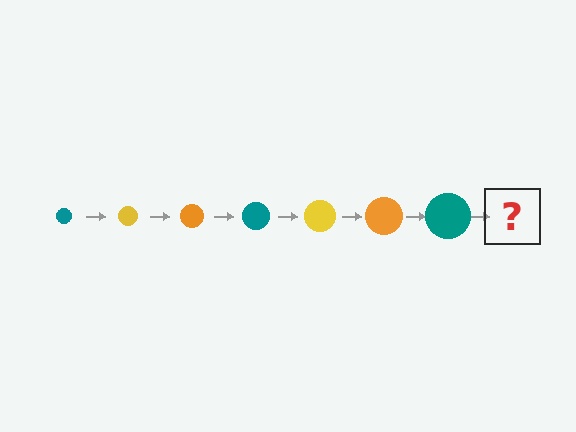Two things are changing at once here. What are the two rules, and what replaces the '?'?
The two rules are that the circle grows larger each step and the color cycles through teal, yellow, and orange. The '?' should be a yellow circle, larger than the previous one.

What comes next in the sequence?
The next element should be a yellow circle, larger than the previous one.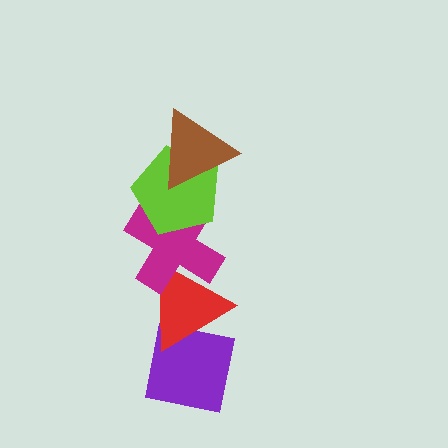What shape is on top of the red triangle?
The magenta cross is on top of the red triangle.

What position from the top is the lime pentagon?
The lime pentagon is 2nd from the top.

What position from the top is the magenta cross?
The magenta cross is 3rd from the top.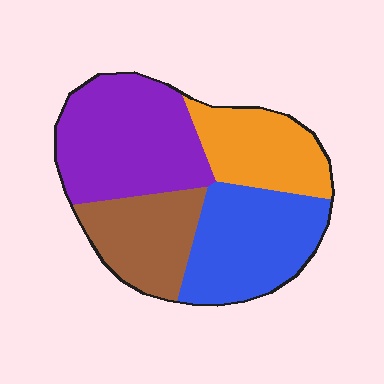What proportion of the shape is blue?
Blue covers roughly 30% of the shape.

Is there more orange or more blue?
Blue.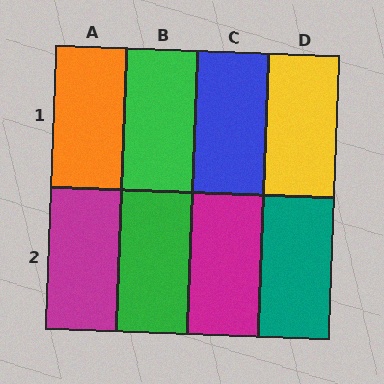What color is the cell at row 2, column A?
Magenta.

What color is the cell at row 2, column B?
Green.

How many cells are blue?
1 cell is blue.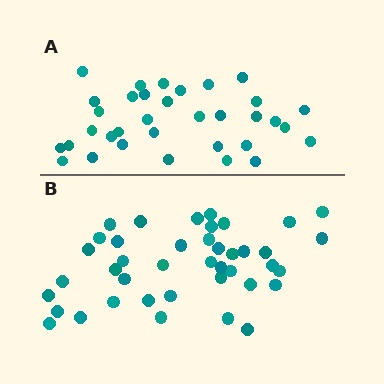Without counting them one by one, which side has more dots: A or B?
Region B (the bottom region) has more dots.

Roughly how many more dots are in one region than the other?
Region B has roughly 8 or so more dots than region A.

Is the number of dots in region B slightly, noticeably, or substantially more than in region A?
Region B has only slightly more — the two regions are fairly close. The ratio is roughly 1.2 to 1.